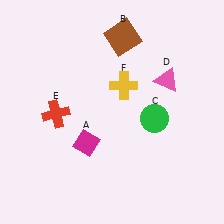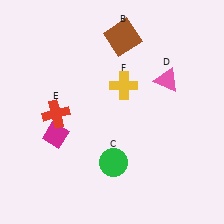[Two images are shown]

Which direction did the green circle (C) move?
The green circle (C) moved down.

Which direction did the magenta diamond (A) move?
The magenta diamond (A) moved left.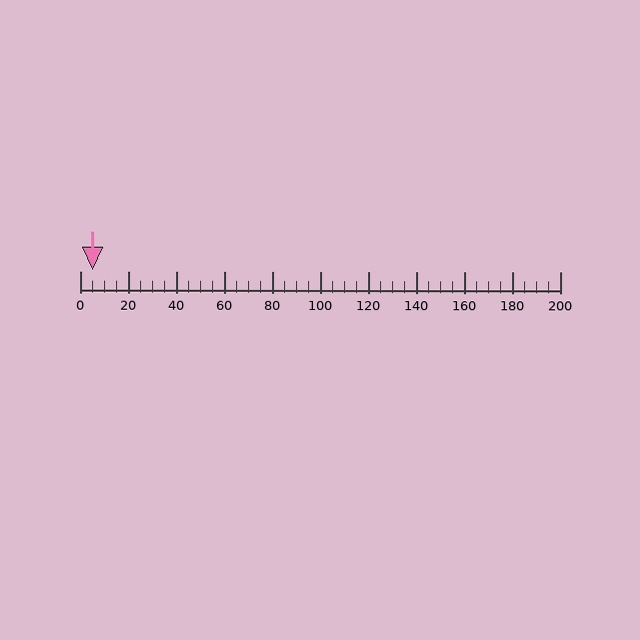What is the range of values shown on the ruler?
The ruler shows values from 0 to 200.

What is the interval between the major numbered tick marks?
The major tick marks are spaced 20 units apart.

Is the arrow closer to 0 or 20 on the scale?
The arrow is closer to 0.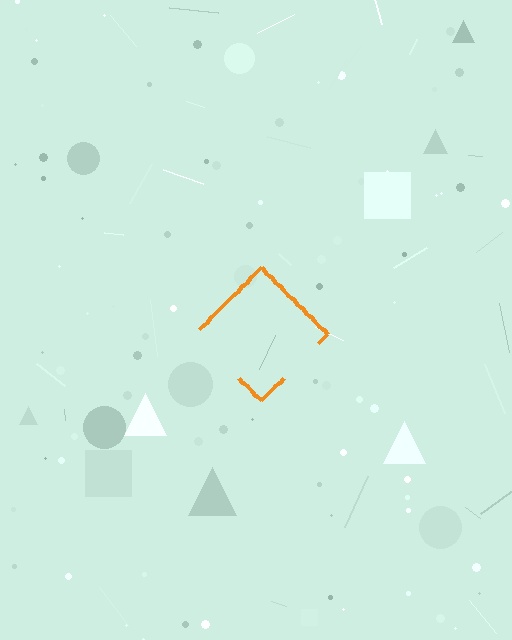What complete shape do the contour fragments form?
The contour fragments form a diamond.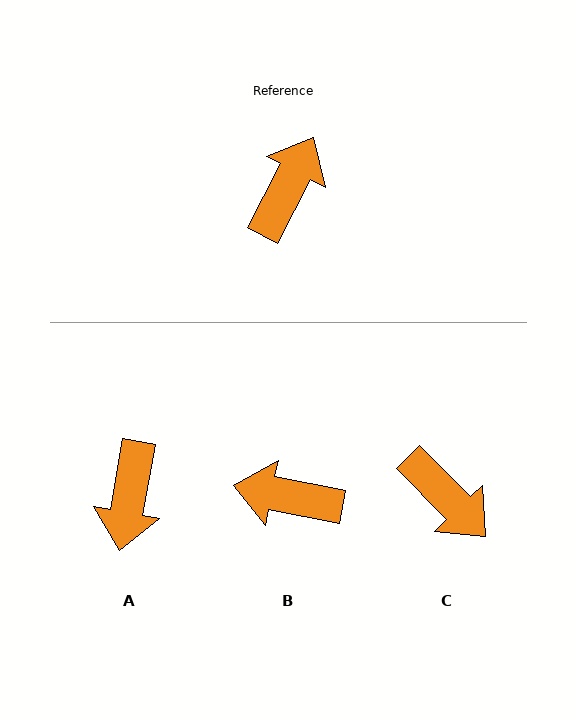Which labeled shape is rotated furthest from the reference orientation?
A, about 162 degrees away.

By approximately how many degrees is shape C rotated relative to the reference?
Approximately 108 degrees clockwise.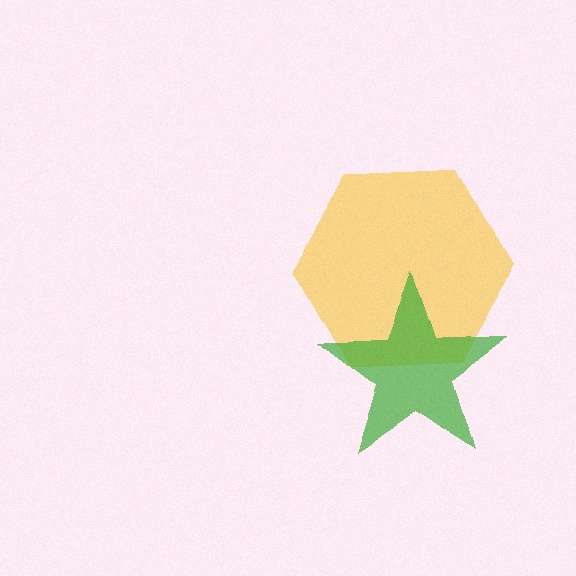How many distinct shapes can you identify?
There are 2 distinct shapes: a yellow hexagon, a green star.